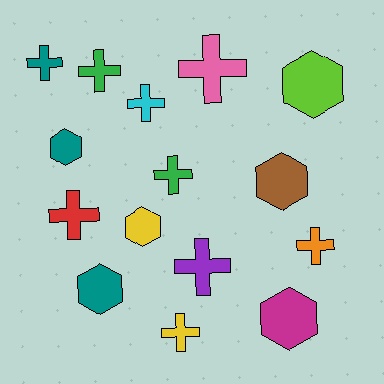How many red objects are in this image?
There is 1 red object.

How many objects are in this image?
There are 15 objects.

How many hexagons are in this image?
There are 6 hexagons.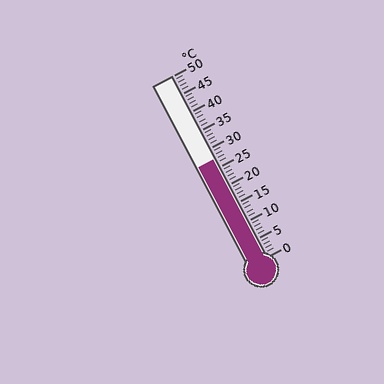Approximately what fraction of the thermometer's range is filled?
The thermometer is filled to approximately 55% of its range.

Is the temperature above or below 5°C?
The temperature is above 5°C.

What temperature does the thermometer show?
The thermometer shows approximately 27°C.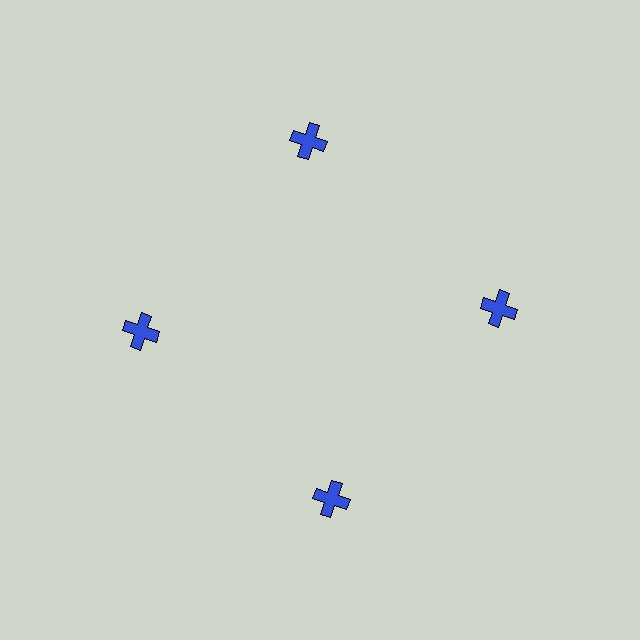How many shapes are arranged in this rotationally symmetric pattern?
There are 4 shapes, arranged in 4 groups of 1.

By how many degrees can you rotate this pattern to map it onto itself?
The pattern maps onto itself every 90 degrees of rotation.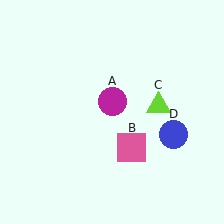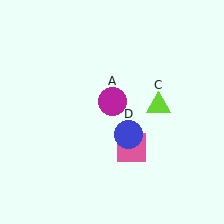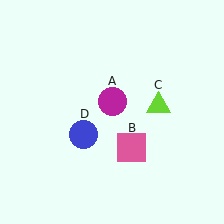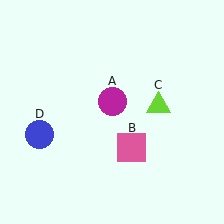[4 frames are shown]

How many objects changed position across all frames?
1 object changed position: blue circle (object D).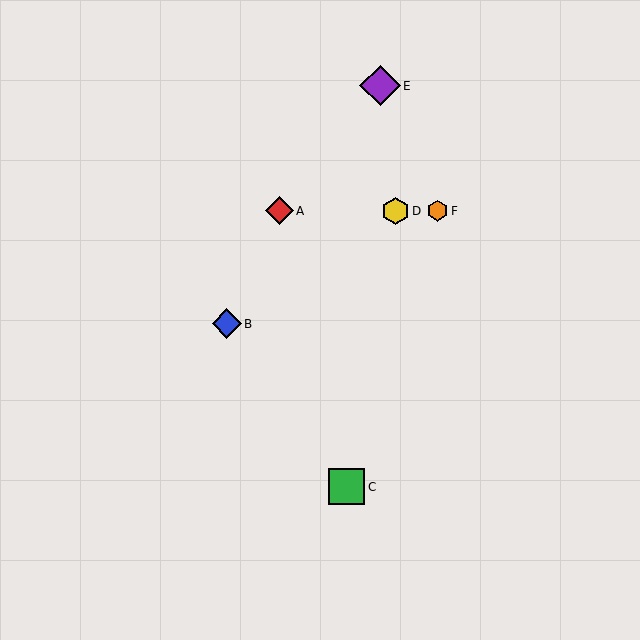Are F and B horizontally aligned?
No, F is at y≈211 and B is at y≈324.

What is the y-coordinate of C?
Object C is at y≈487.